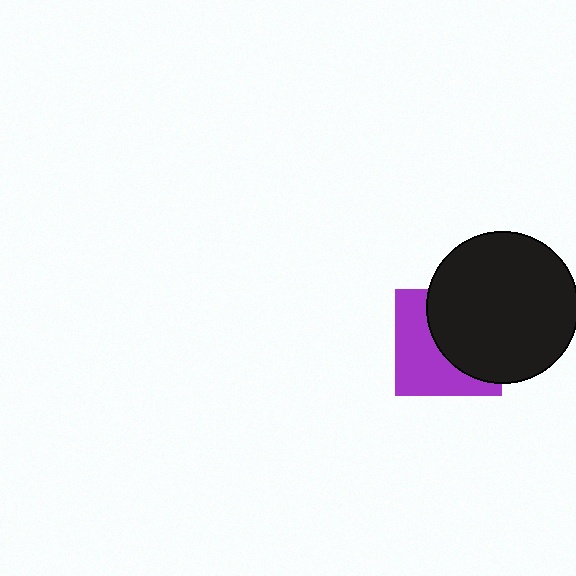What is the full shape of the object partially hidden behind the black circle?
The partially hidden object is a purple square.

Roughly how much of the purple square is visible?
About half of it is visible (roughly 48%).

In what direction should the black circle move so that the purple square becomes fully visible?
The black circle should move right. That is the shortest direction to clear the overlap and leave the purple square fully visible.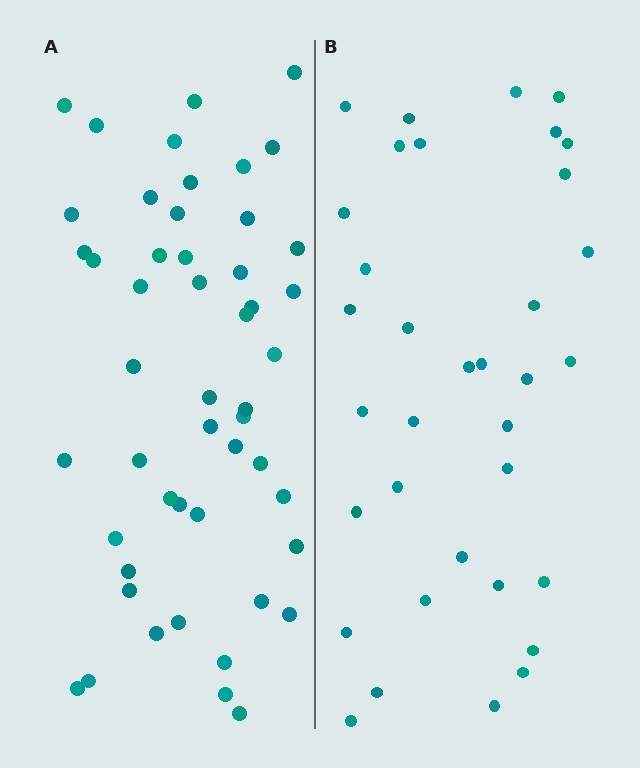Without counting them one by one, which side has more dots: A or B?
Region A (the left region) has more dots.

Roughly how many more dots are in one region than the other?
Region A has approximately 15 more dots than region B.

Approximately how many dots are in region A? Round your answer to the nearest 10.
About 50 dots.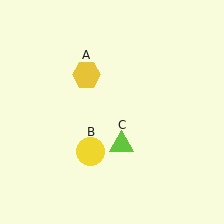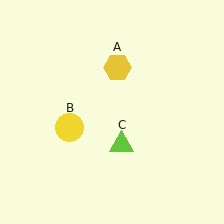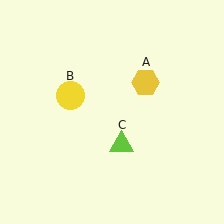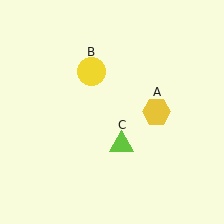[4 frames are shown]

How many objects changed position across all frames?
2 objects changed position: yellow hexagon (object A), yellow circle (object B).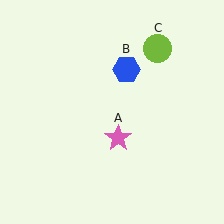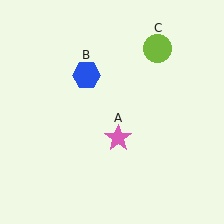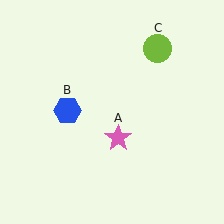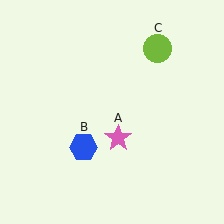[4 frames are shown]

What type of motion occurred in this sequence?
The blue hexagon (object B) rotated counterclockwise around the center of the scene.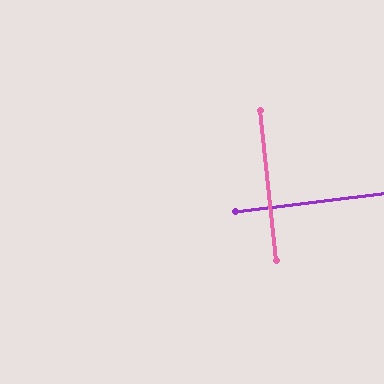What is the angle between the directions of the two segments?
Approximately 89 degrees.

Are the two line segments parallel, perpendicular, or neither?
Perpendicular — they meet at approximately 89°.